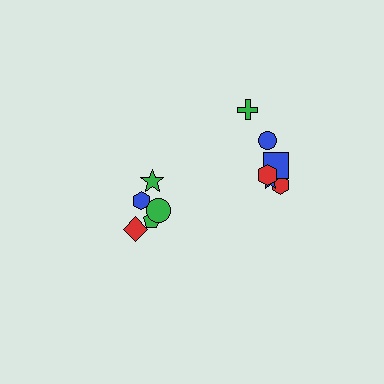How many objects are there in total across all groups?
There are 12 objects.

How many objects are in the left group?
There are 5 objects.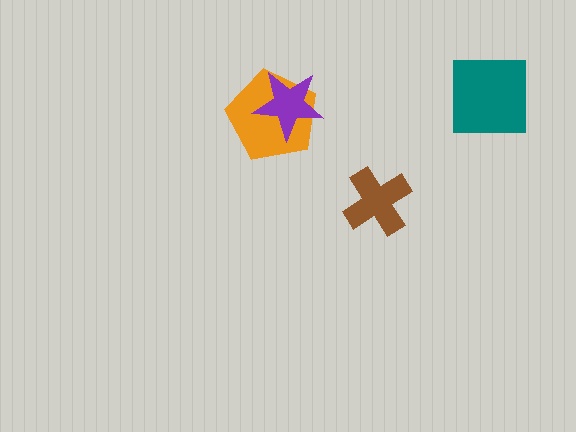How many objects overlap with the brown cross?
0 objects overlap with the brown cross.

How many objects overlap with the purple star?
1 object overlaps with the purple star.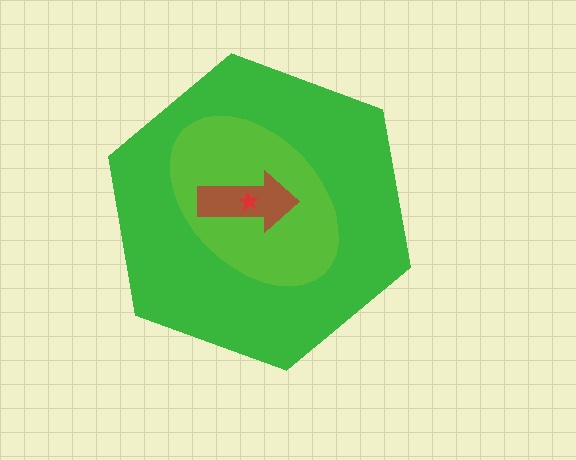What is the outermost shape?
The green hexagon.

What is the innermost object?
The red star.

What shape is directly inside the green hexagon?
The lime ellipse.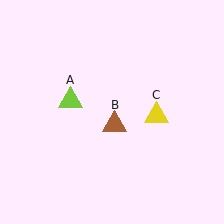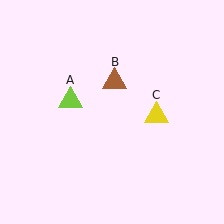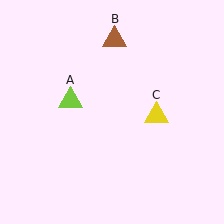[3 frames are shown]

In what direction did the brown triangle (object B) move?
The brown triangle (object B) moved up.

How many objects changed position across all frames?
1 object changed position: brown triangle (object B).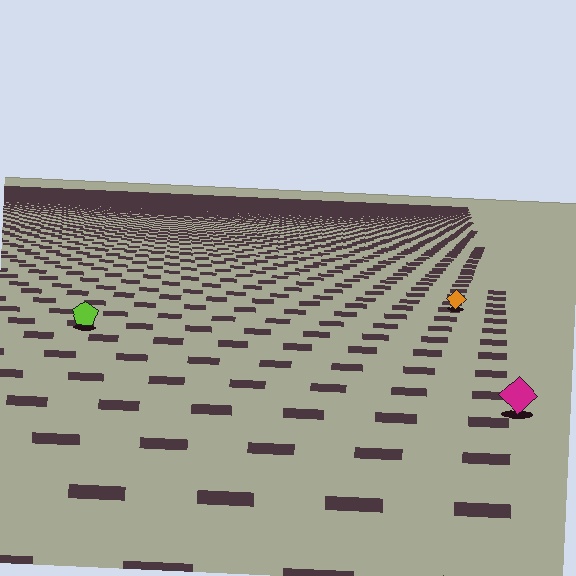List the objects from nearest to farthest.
From nearest to farthest: the magenta diamond, the lime pentagon, the orange diamond.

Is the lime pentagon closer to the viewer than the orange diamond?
Yes. The lime pentagon is closer — you can tell from the texture gradient: the ground texture is coarser near it.